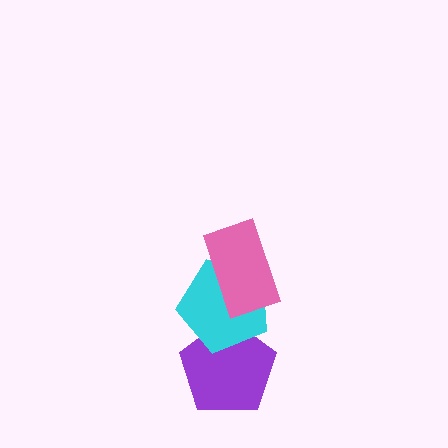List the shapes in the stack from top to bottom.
From top to bottom: the pink rectangle, the cyan pentagon, the purple pentagon.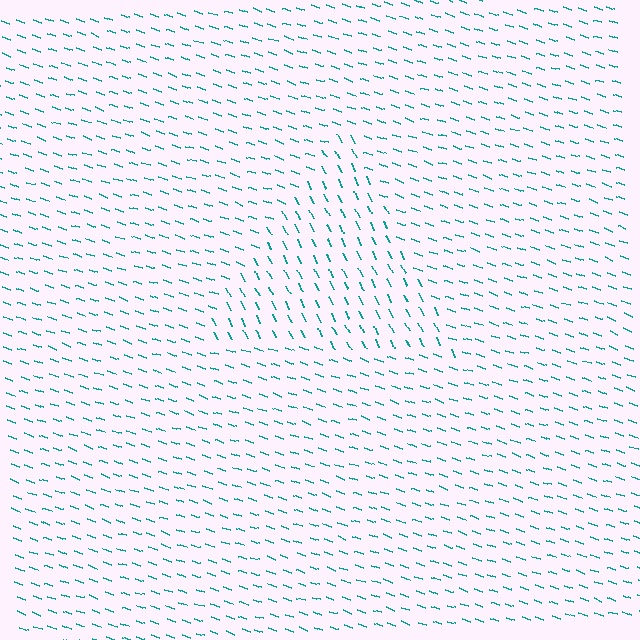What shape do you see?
I see a triangle.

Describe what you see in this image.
The image is filled with small teal line segments. A triangle region in the image has lines oriented differently from the surrounding lines, creating a visible texture boundary.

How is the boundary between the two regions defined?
The boundary is defined purely by a change in line orientation (approximately 45 degrees difference). All lines are the same color and thickness.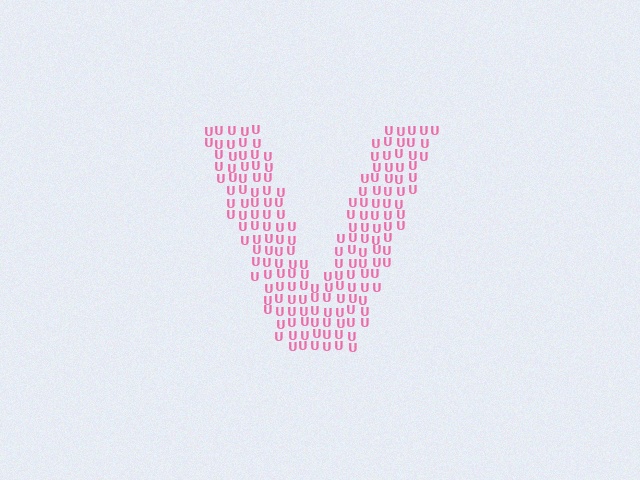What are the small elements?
The small elements are letter U's.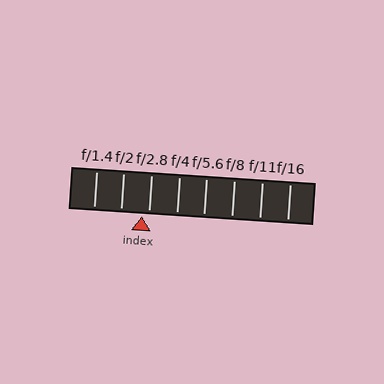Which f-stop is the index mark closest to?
The index mark is closest to f/2.8.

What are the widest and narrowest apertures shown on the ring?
The widest aperture shown is f/1.4 and the narrowest is f/16.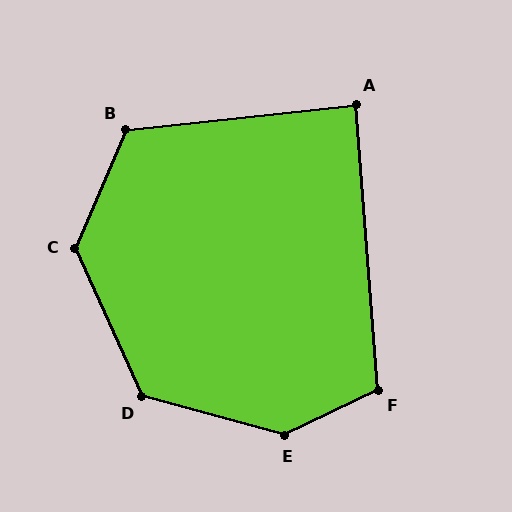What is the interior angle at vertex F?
Approximately 111 degrees (obtuse).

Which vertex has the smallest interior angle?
A, at approximately 88 degrees.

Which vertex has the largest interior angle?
E, at approximately 139 degrees.